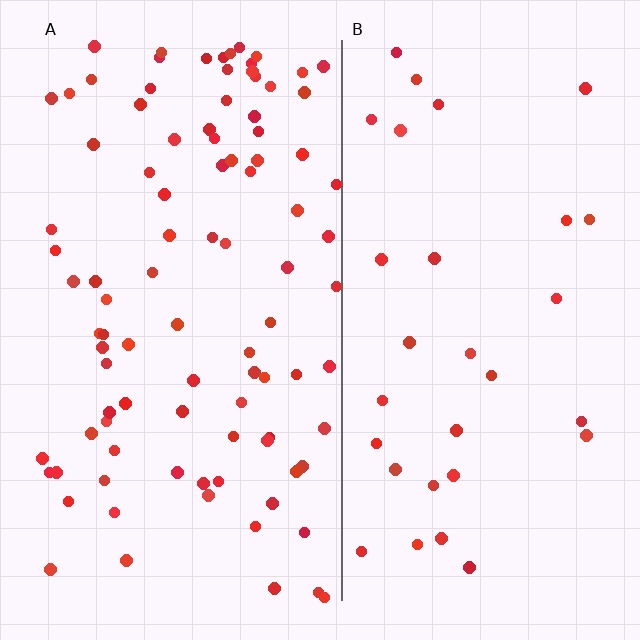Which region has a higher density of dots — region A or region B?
A (the left).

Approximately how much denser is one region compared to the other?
Approximately 3.0× — region A over region B.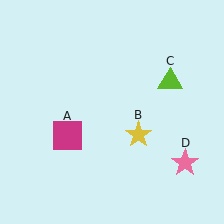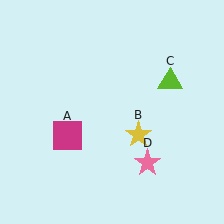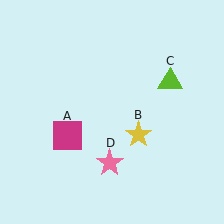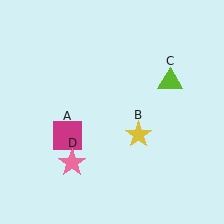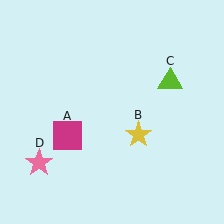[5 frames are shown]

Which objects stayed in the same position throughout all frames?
Magenta square (object A) and yellow star (object B) and lime triangle (object C) remained stationary.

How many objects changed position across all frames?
1 object changed position: pink star (object D).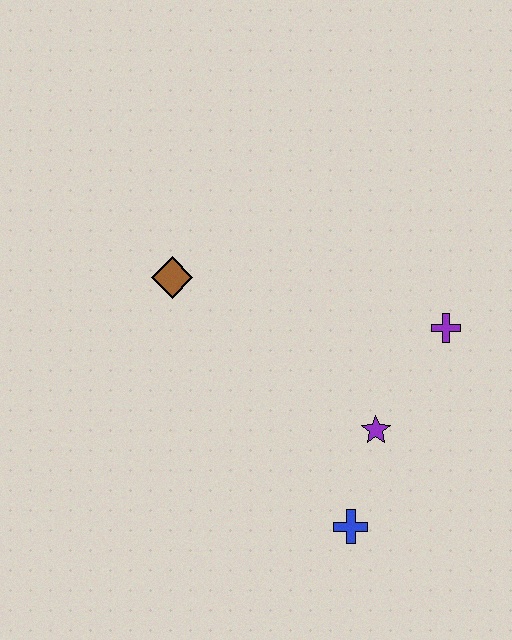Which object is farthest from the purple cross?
The brown diamond is farthest from the purple cross.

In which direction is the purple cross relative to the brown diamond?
The purple cross is to the right of the brown diamond.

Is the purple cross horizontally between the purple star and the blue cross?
No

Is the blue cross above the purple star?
No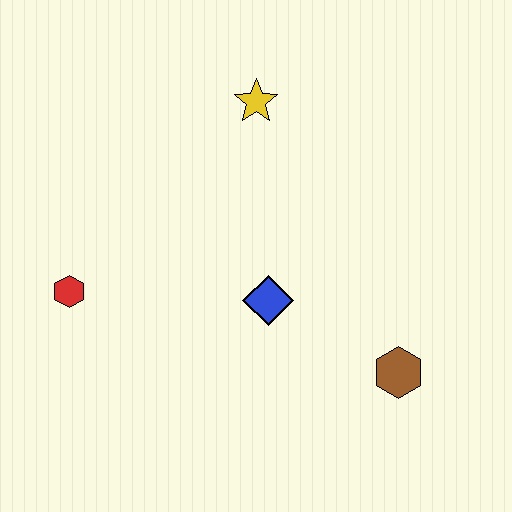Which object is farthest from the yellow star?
The brown hexagon is farthest from the yellow star.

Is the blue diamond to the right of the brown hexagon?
No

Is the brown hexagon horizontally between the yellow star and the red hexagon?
No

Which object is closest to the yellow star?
The blue diamond is closest to the yellow star.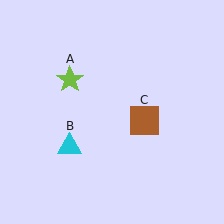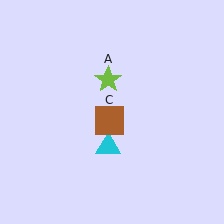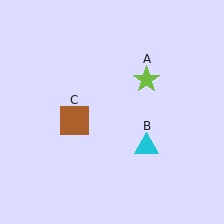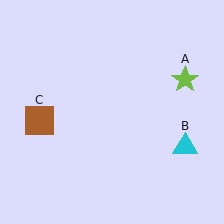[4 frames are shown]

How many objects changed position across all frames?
3 objects changed position: lime star (object A), cyan triangle (object B), brown square (object C).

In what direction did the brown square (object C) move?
The brown square (object C) moved left.